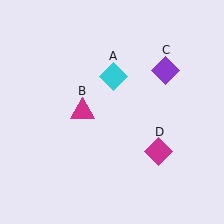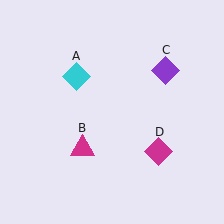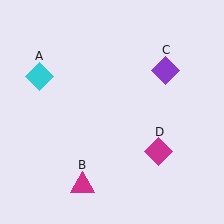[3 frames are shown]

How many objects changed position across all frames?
2 objects changed position: cyan diamond (object A), magenta triangle (object B).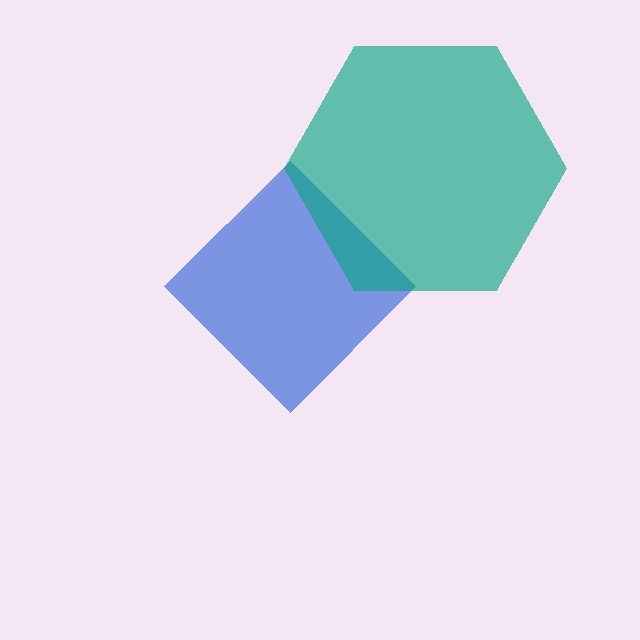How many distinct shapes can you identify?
There are 2 distinct shapes: a blue diamond, a teal hexagon.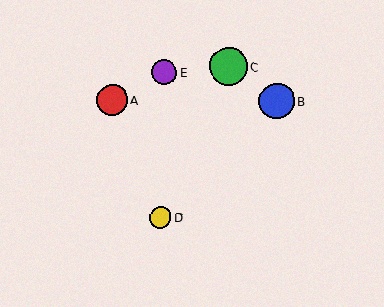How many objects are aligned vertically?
2 objects (D, E) are aligned vertically.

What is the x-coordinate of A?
Object A is at x≈112.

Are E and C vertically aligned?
No, E is at x≈164 and C is at x≈228.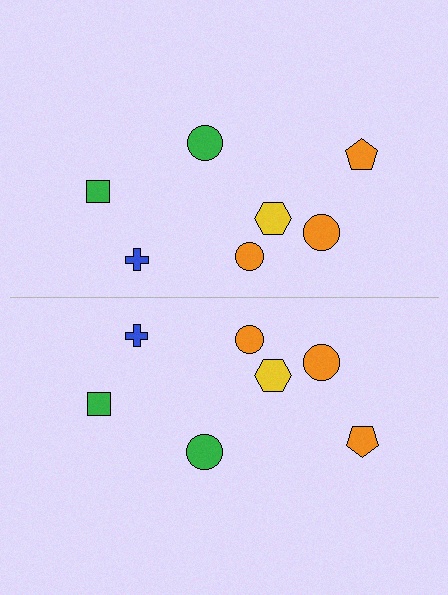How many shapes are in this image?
There are 14 shapes in this image.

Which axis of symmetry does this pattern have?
The pattern has a horizontal axis of symmetry running through the center of the image.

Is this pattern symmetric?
Yes, this pattern has bilateral (reflection) symmetry.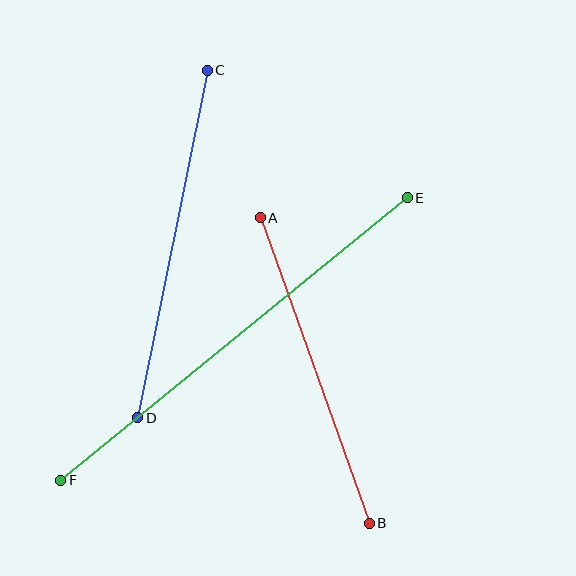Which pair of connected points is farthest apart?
Points E and F are farthest apart.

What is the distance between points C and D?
The distance is approximately 355 pixels.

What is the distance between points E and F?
The distance is approximately 447 pixels.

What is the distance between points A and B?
The distance is approximately 325 pixels.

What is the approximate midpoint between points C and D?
The midpoint is at approximately (172, 244) pixels.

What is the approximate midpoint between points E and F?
The midpoint is at approximately (234, 339) pixels.